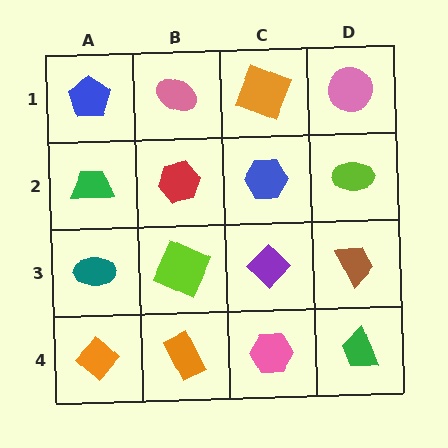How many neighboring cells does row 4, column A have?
2.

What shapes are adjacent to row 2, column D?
A pink circle (row 1, column D), a brown trapezoid (row 3, column D), a blue hexagon (row 2, column C).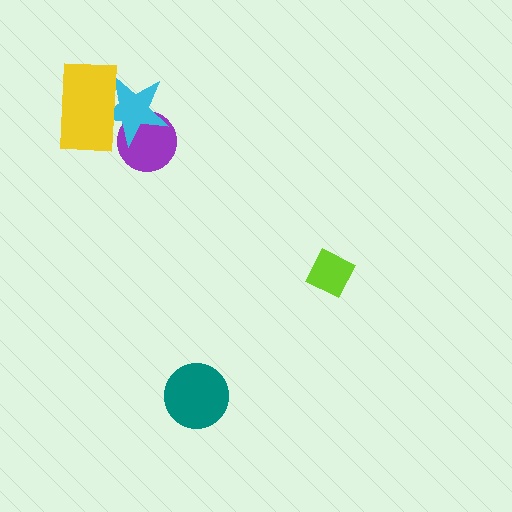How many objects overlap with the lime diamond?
0 objects overlap with the lime diamond.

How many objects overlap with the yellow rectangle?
1 object overlaps with the yellow rectangle.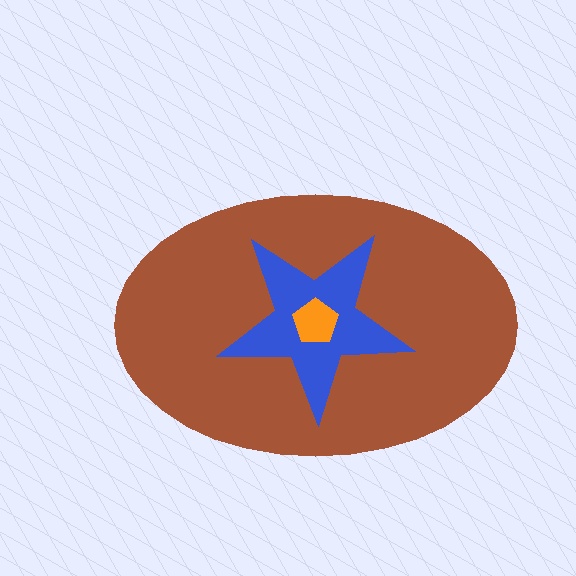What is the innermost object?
The orange pentagon.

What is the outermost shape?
The brown ellipse.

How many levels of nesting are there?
3.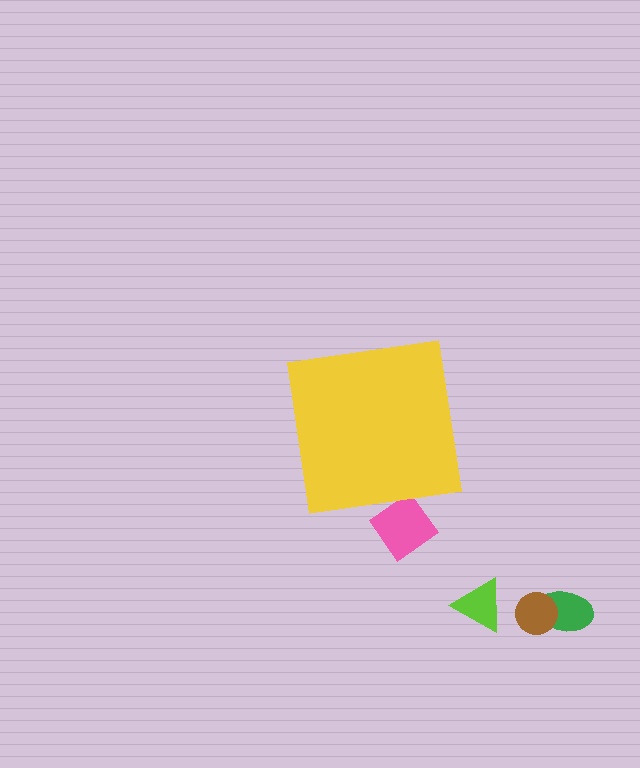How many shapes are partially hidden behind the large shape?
1 shape is partially hidden.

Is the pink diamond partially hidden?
Yes, the pink diamond is partially hidden behind the yellow square.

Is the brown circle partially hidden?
No, the brown circle is fully visible.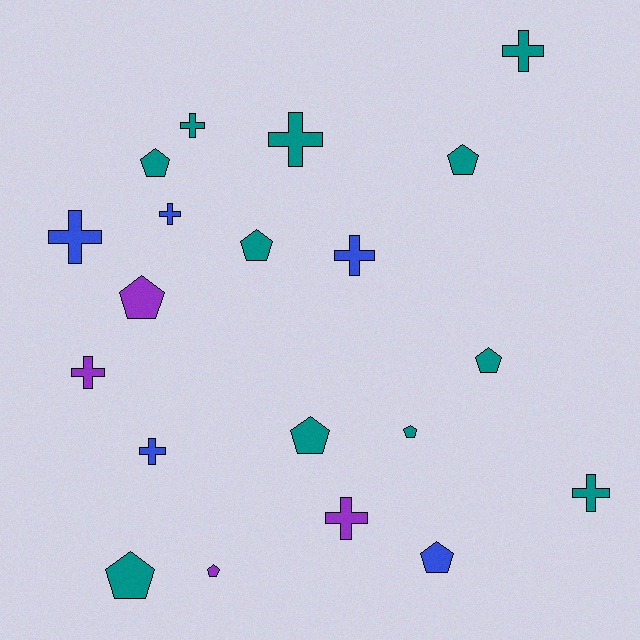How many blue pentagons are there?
There is 1 blue pentagon.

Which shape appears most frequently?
Cross, with 10 objects.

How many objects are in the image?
There are 20 objects.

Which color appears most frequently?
Teal, with 11 objects.